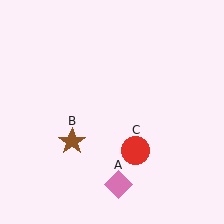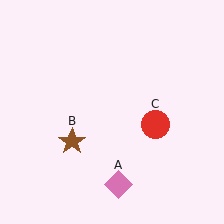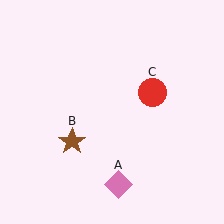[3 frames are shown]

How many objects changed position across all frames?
1 object changed position: red circle (object C).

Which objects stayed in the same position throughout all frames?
Pink diamond (object A) and brown star (object B) remained stationary.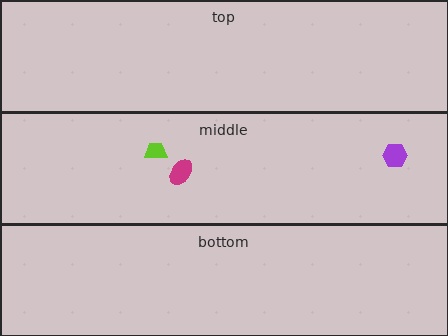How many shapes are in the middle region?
3.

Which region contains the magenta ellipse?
The middle region.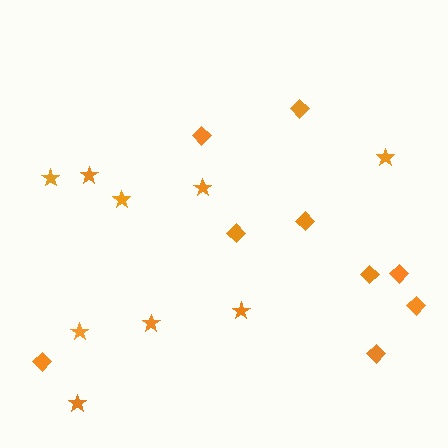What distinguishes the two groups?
There are 2 groups: one group of diamonds (9) and one group of stars (9).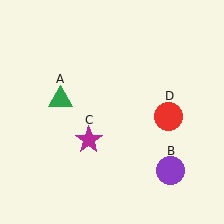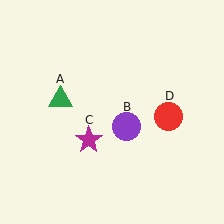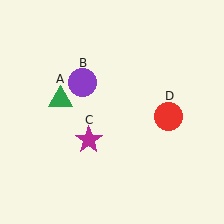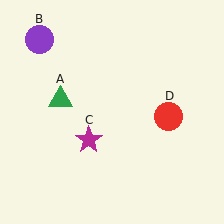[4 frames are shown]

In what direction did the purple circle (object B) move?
The purple circle (object B) moved up and to the left.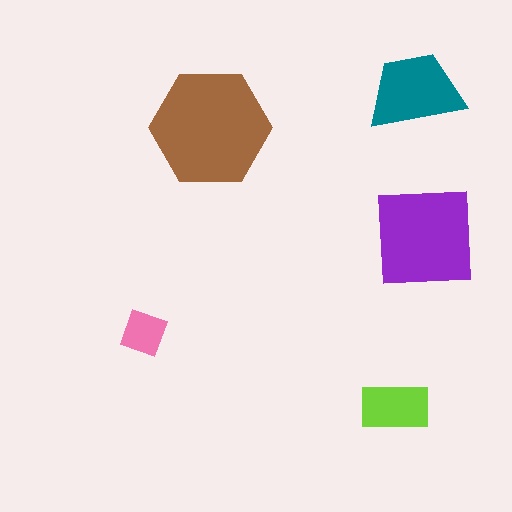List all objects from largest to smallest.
The brown hexagon, the purple square, the teal trapezoid, the lime rectangle, the pink diamond.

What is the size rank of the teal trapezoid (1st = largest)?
3rd.